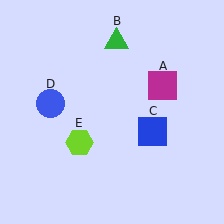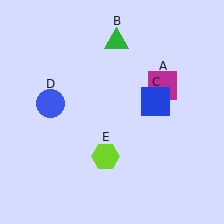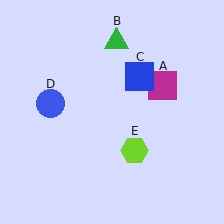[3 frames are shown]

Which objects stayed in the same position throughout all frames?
Magenta square (object A) and green triangle (object B) and blue circle (object D) remained stationary.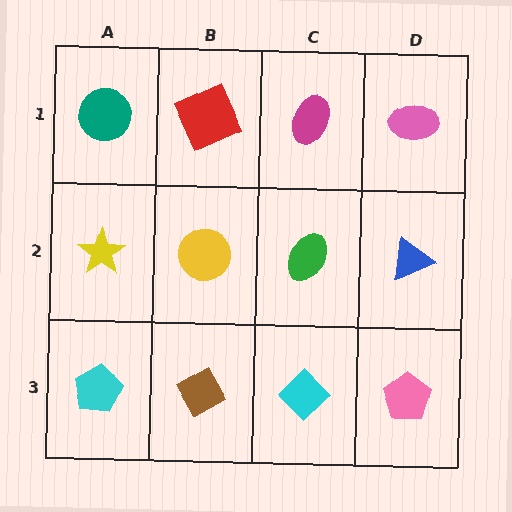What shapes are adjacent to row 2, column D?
A pink ellipse (row 1, column D), a pink pentagon (row 3, column D), a green ellipse (row 2, column C).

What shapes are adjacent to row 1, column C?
A green ellipse (row 2, column C), a red square (row 1, column B), a pink ellipse (row 1, column D).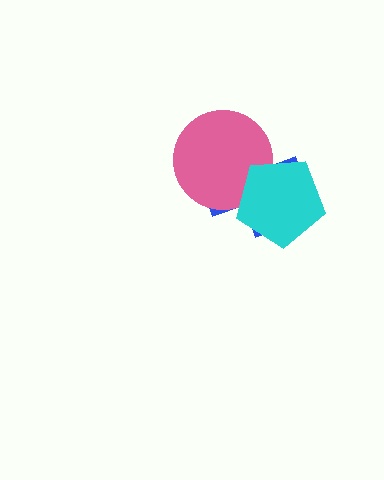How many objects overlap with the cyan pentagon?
2 objects overlap with the cyan pentagon.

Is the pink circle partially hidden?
Yes, it is partially covered by another shape.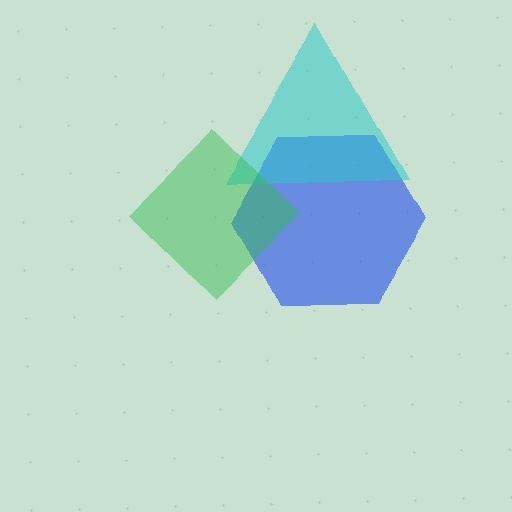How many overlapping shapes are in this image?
There are 3 overlapping shapes in the image.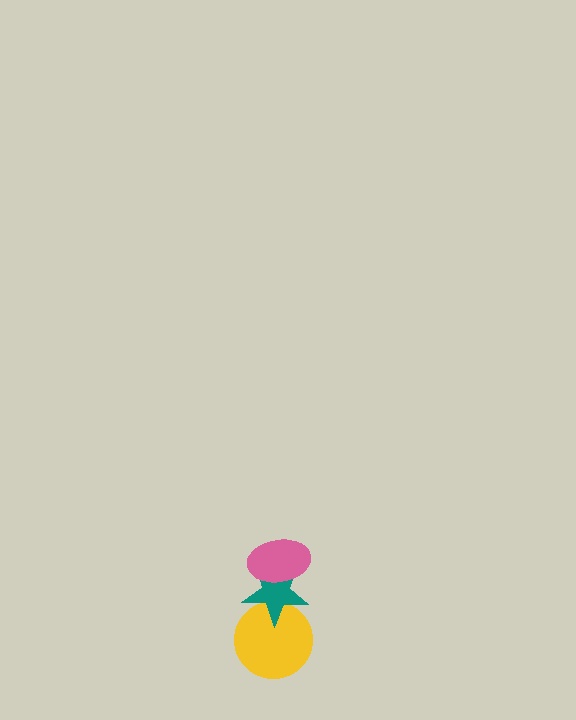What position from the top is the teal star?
The teal star is 2nd from the top.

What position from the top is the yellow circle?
The yellow circle is 3rd from the top.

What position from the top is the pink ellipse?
The pink ellipse is 1st from the top.